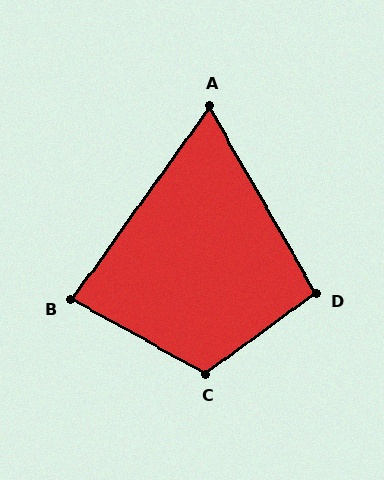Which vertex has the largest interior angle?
C, at approximately 115 degrees.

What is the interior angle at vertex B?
Approximately 83 degrees (acute).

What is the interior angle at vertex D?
Approximately 97 degrees (obtuse).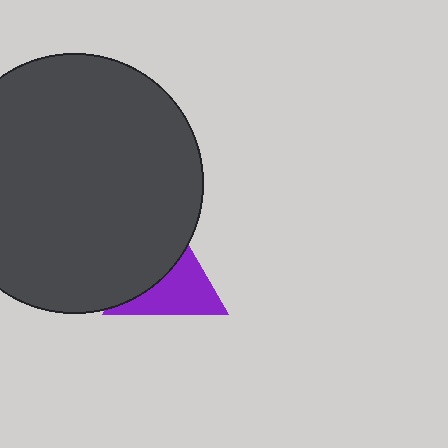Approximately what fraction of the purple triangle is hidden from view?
Roughly 46% of the purple triangle is hidden behind the dark gray circle.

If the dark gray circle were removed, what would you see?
You would see the complete purple triangle.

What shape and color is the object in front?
The object in front is a dark gray circle.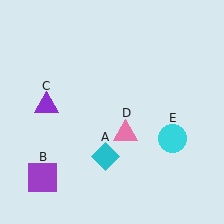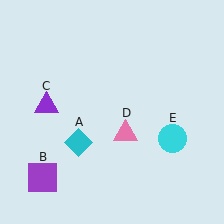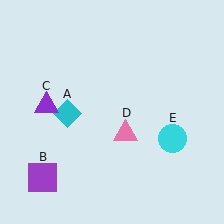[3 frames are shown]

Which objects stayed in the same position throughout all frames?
Purple square (object B) and purple triangle (object C) and pink triangle (object D) and cyan circle (object E) remained stationary.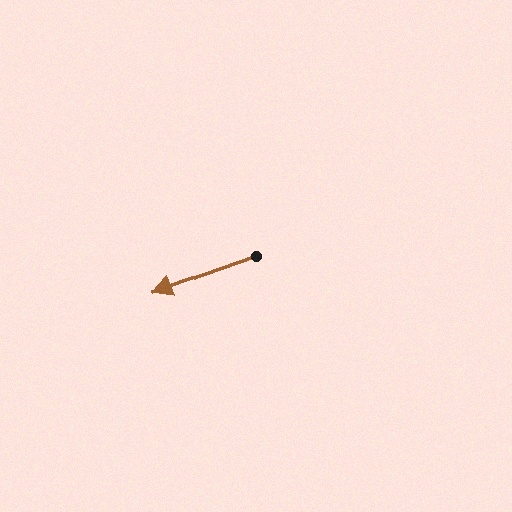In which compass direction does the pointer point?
West.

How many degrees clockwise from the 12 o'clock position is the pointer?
Approximately 250 degrees.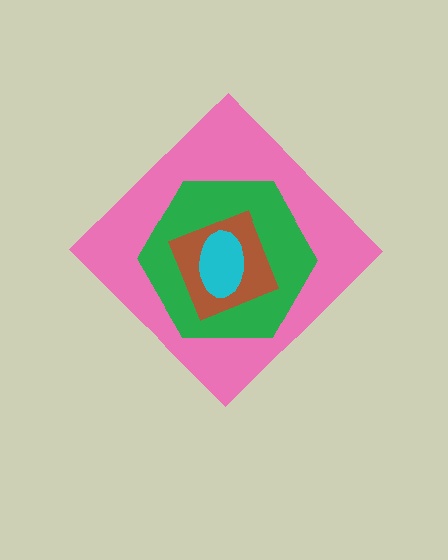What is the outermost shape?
The pink diamond.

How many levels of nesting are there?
4.